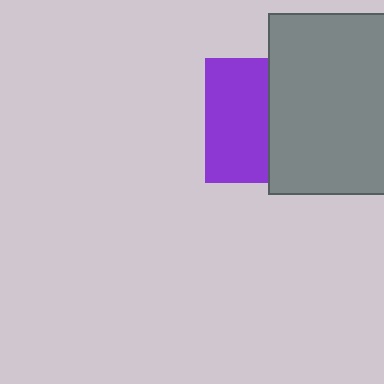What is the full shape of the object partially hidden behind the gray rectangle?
The partially hidden object is a purple square.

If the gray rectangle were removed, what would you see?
You would see the complete purple square.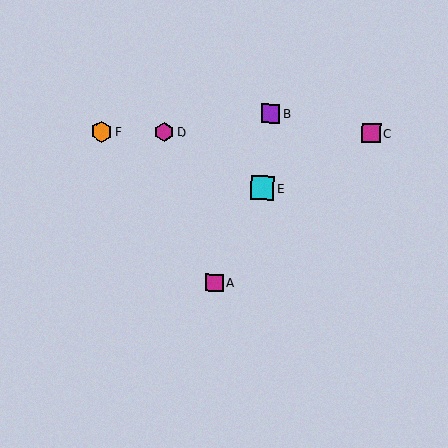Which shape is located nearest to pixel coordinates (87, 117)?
The orange hexagon (labeled F) at (102, 132) is nearest to that location.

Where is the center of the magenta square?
The center of the magenta square is at (214, 283).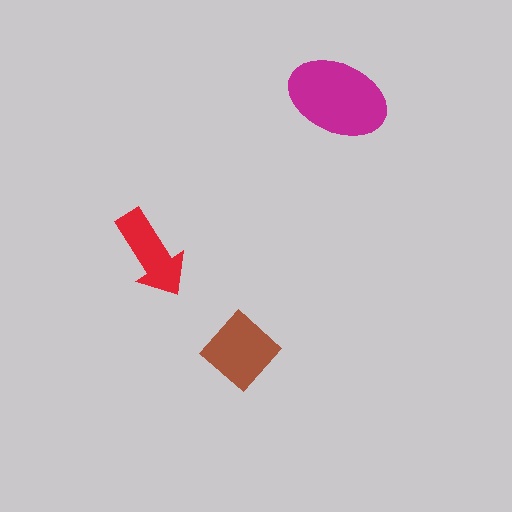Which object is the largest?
The magenta ellipse.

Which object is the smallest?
The red arrow.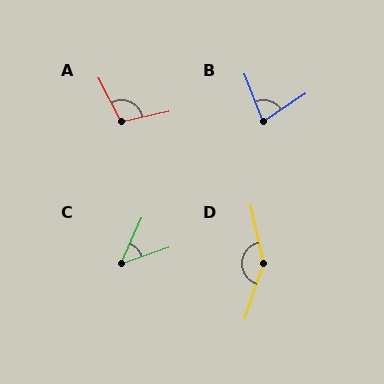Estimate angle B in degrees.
Approximately 78 degrees.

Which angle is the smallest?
C, at approximately 47 degrees.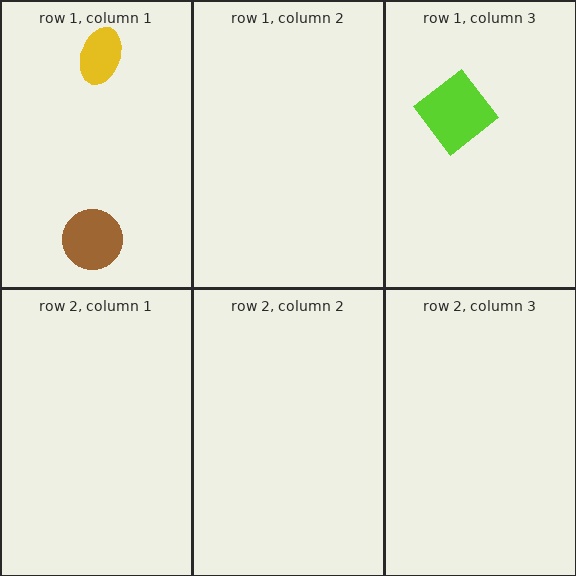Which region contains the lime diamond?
The row 1, column 3 region.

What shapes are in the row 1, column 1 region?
The brown circle, the yellow ellipse.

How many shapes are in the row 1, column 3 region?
1.